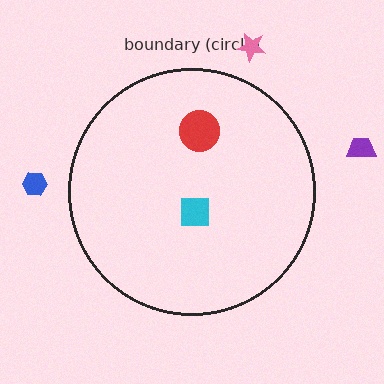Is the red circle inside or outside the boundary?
Inside.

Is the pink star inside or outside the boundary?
Outside.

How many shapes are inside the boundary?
2 inside, 3 outside.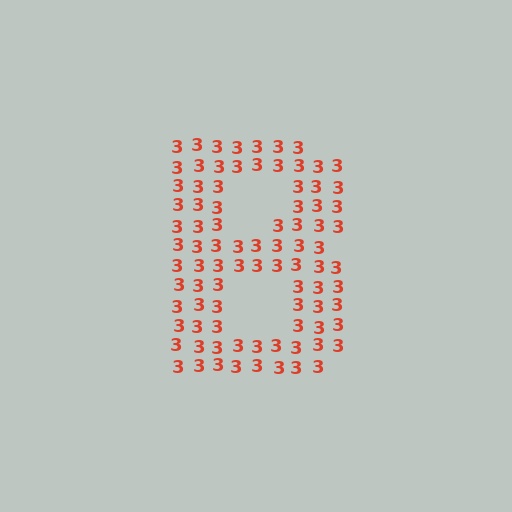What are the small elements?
The small elements are digit 3's.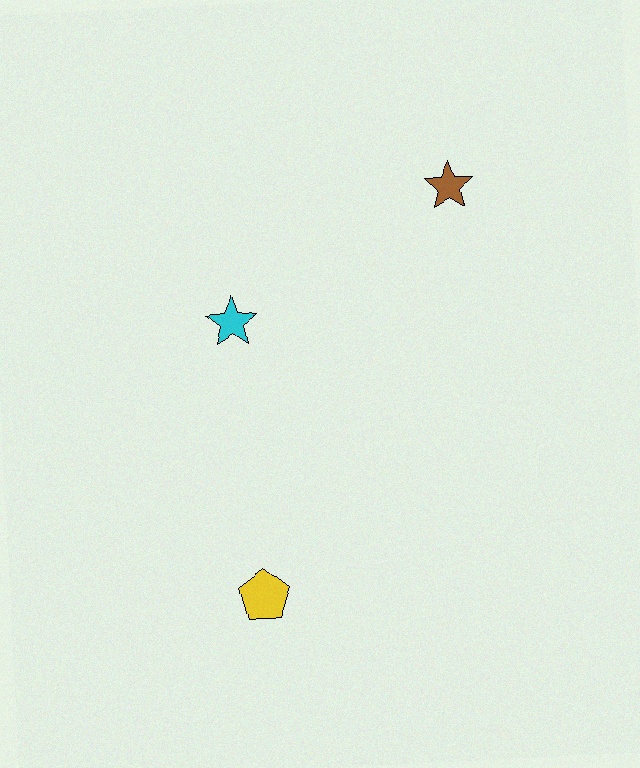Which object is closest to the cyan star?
The brown star is closest to the cyan star.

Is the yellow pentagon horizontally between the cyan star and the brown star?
Yes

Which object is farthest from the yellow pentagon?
The brown star is farthest from the yellow pentagon.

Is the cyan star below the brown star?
Yes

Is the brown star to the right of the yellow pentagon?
Yes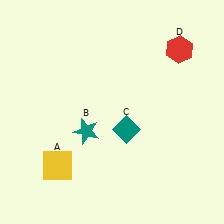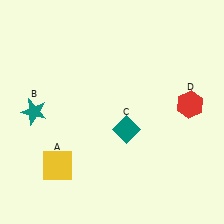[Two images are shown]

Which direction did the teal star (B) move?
The teal star (B) moved left.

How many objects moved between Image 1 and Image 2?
2 objects moved between the two images.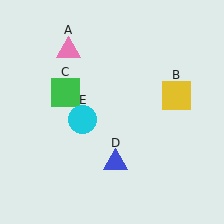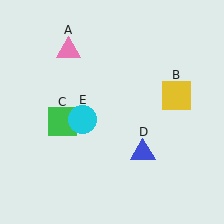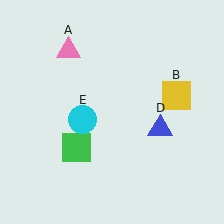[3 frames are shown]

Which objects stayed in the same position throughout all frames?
Pink triangle (object A) and yellow square (object B) and cyan circle (object E) remained stationary.